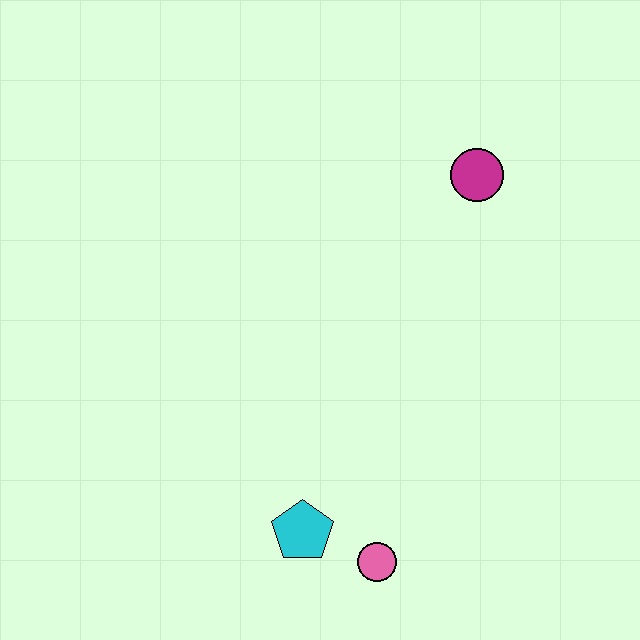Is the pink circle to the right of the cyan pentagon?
Yes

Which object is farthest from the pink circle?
The magenta circle is farthest from the pink circle.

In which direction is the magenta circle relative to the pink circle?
The magenta circle is above the pink circle.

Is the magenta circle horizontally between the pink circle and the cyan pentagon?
No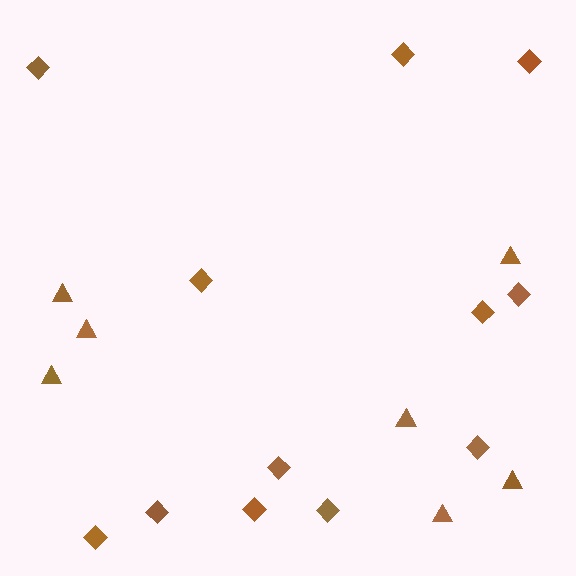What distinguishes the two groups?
There are 2 groups: one group of diamonds (12) and one group of triangles (7).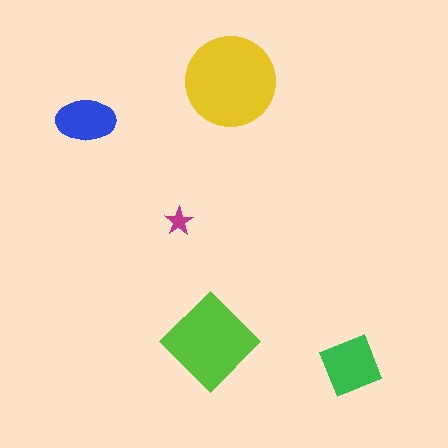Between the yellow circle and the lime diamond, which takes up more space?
The yellow circle.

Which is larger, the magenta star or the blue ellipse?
The blue ellipse.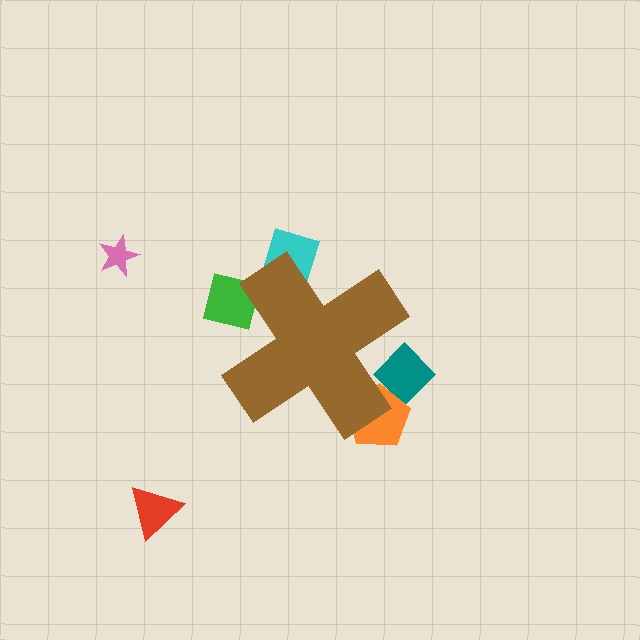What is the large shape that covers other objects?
A brown cross.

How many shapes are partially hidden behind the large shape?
4 shapes are partially hidden.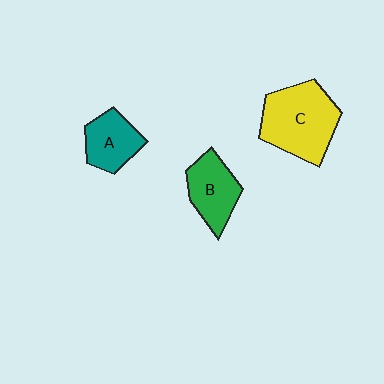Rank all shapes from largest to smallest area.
From largest to smallest: C (yellow), B (green), A (teal).